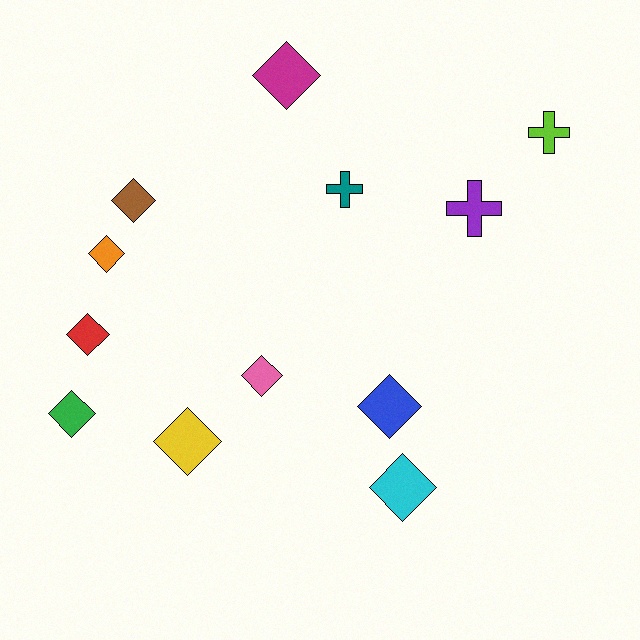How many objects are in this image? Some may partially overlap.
There are 12 objects.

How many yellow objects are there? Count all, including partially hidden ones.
There is 1 yellow object.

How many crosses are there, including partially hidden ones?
There are 3 crosses.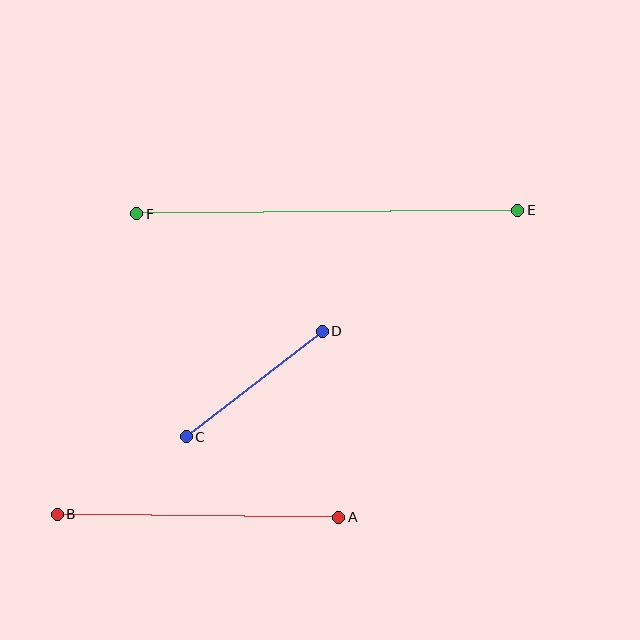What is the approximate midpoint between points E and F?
The midpoint is at approximately (327, 212) pixels.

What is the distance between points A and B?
The distance is approximately 282 pixels.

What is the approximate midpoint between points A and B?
The midpoint is at approximately (198, 516) pixels.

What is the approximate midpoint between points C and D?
The midpoint is at approximately (254, 384) pixels.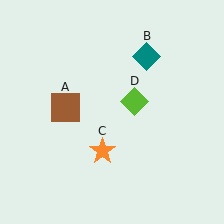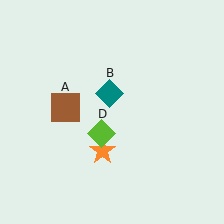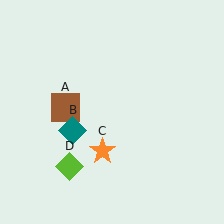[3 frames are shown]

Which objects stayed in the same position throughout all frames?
Brown square (object A) and orange star (object C) remained stationary.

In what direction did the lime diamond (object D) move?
The lime diamond (object D) moved down and to the left.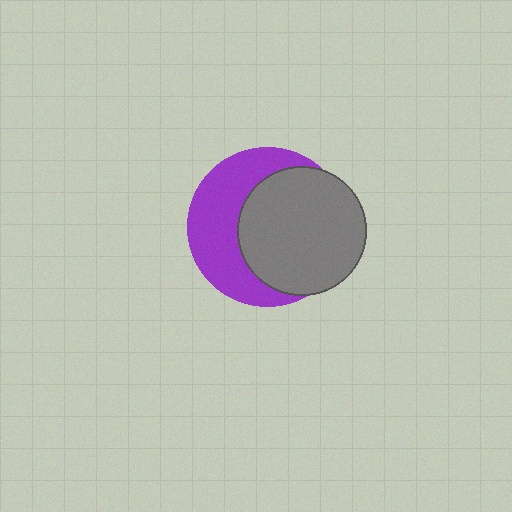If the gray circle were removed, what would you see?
You would see the complete purple circle.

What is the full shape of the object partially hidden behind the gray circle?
The partially hidden object is a purple circle.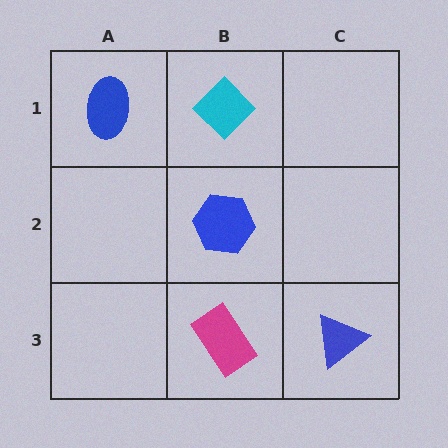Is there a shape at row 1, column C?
No, that cell is empty.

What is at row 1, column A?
A blue ellipse.